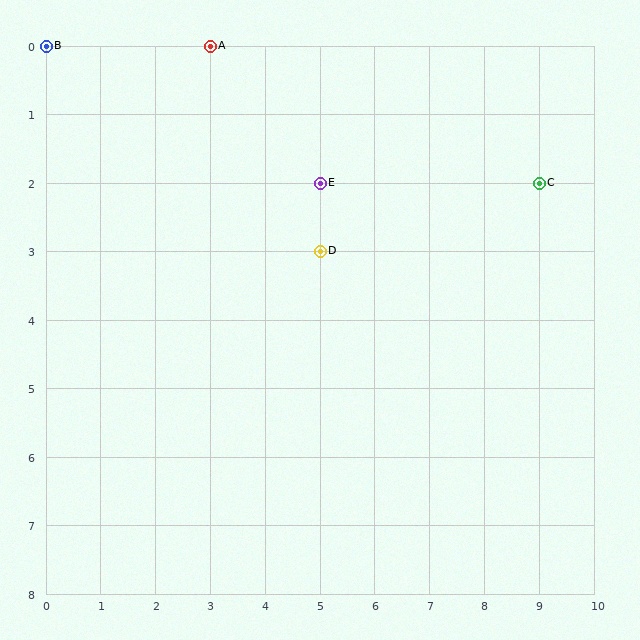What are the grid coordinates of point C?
Point C is at grid coordinates (9, 2).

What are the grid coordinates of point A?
Point A is at grid coordinates (3, 0).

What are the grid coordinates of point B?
Point B is at grid coordinates (0, 0).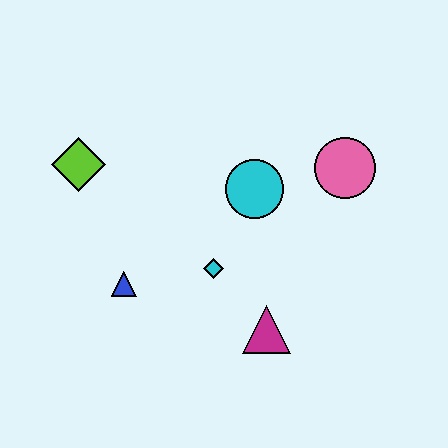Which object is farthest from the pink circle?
The lime diamond is farthest from the pink circle.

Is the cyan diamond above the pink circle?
No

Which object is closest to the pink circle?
The cyan circle is closest to the pink circle.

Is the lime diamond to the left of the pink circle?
Yes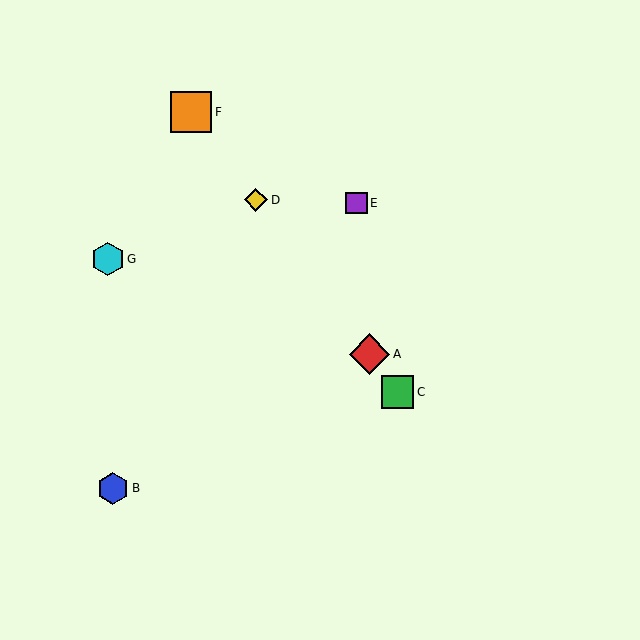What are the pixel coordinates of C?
Object C is at (398, 392).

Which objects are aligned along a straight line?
Objects A, C, D, F are aligned along a straight line.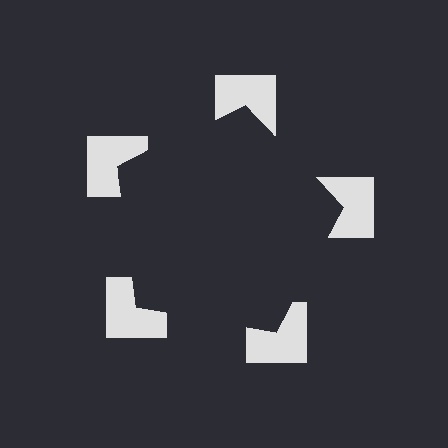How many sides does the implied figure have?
5 sides.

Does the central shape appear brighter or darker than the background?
It typically appears slightly darker than the background, even though no actual brightness change is drawn.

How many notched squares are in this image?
There are 5 — one at each vertex of the illusory pentagon.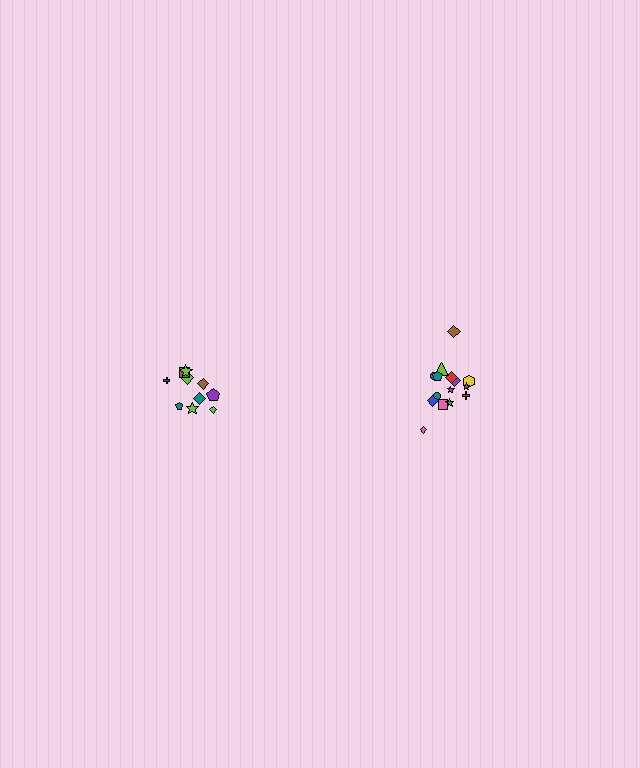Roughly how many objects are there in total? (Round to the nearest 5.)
Roughly 25 objects in total.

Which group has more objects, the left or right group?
The right group.